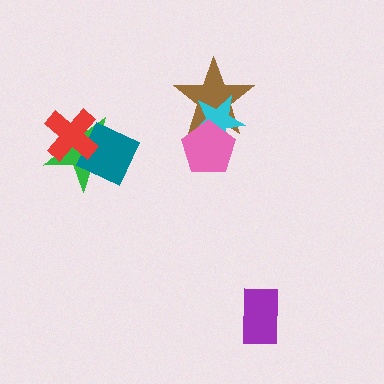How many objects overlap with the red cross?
2 objects overlap with the red cross.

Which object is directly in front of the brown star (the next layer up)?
The cyan star is directly in front of the brown star.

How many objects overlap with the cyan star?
2 objects overlap with the cyan star.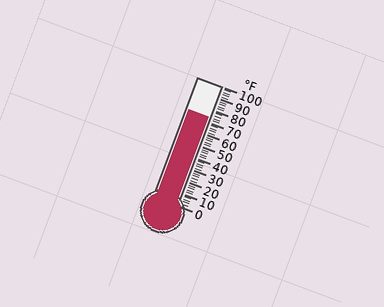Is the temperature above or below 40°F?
The temperature is above 40°F.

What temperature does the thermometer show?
The thermometer shows approximately 74°F.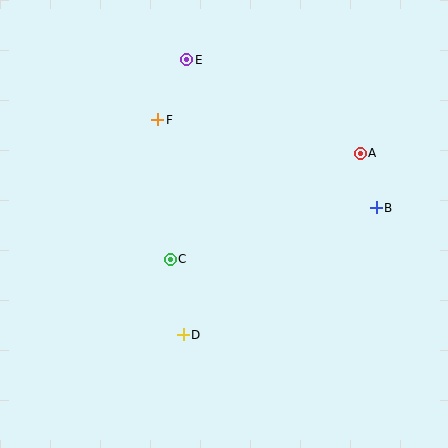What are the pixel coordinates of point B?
Point B is at (376, 208).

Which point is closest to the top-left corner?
Point E is closest to the top-left corner.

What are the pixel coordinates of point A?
Point A is at (360, 153).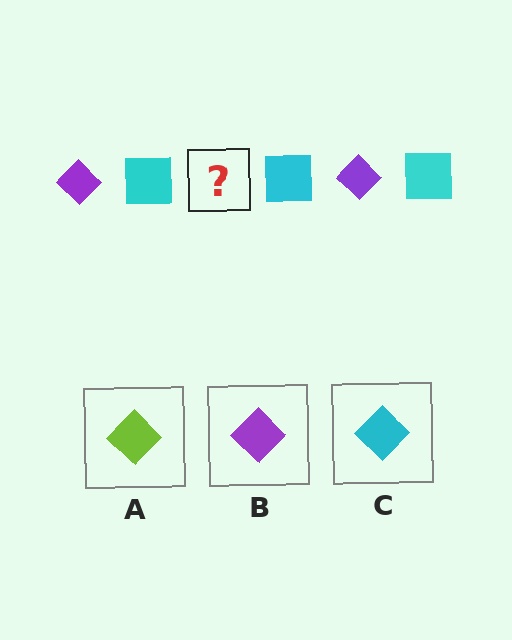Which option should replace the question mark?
Option B.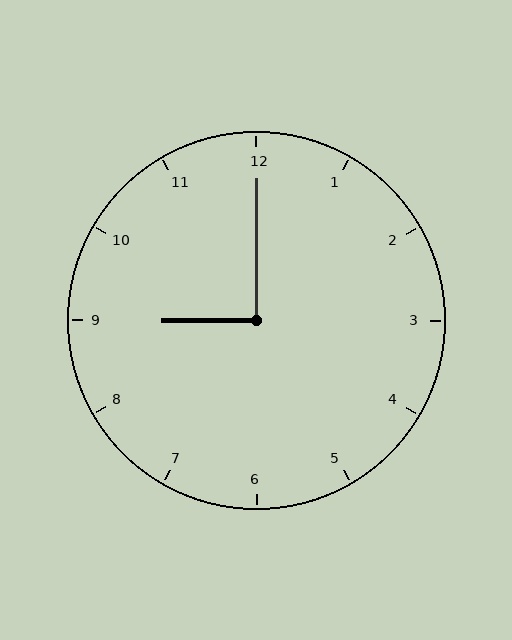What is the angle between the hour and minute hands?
Approximately 90 degrees.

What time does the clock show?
9:00.